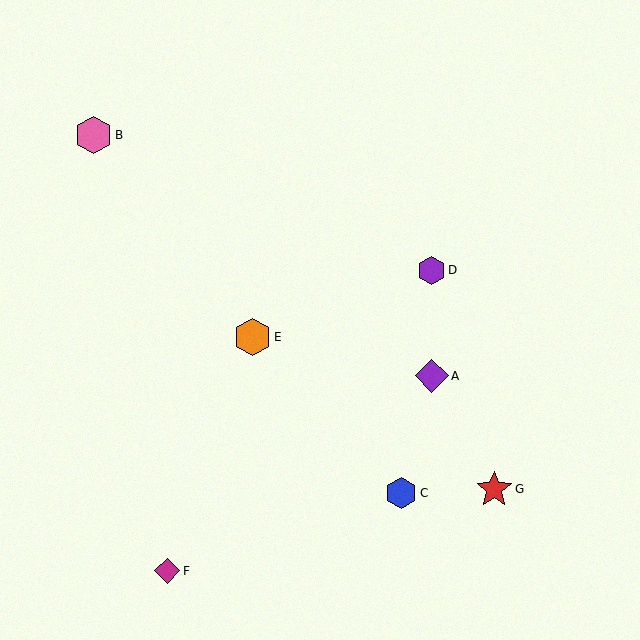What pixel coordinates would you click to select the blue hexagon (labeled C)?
Click at (401, 493) to select the blue hexagon C.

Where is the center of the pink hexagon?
The center of the pink hexagon is at (93, 135).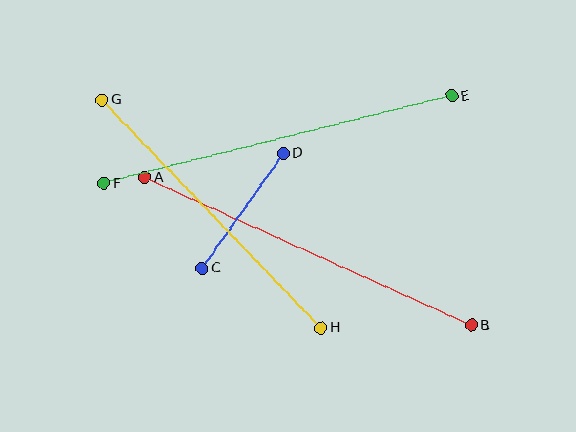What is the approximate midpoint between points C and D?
The midpoint is at approximately (243, 211) pixels.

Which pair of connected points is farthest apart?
Points A and B are farthest apart.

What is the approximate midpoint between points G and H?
The midpoint is at approximately (211, 214) pixels.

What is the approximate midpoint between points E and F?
The midpoint is at approximately (278, 140) pixels.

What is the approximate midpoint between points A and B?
The midpoint is at approximately (308, 251) pixels.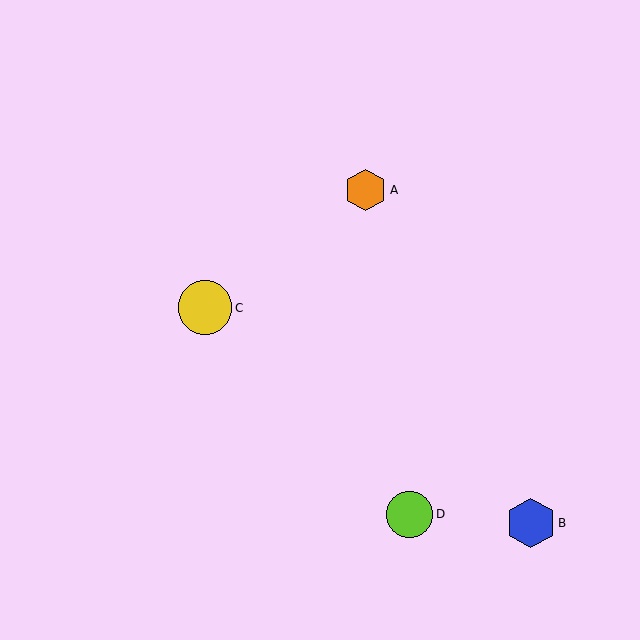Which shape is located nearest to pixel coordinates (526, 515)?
The blue hexagon (labeled B) at (531, 523) is nearest to that location.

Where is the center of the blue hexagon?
The center of the blue hexagon is at (531, 523).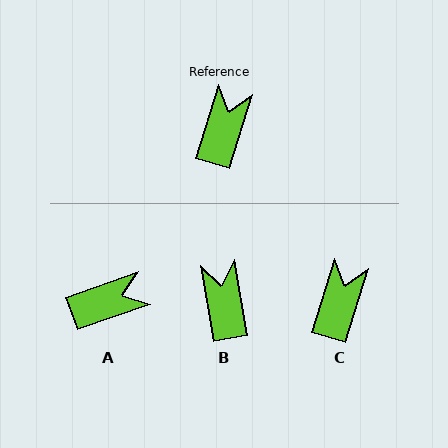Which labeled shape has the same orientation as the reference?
C.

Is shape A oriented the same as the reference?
No, it is off by about 53 degrees.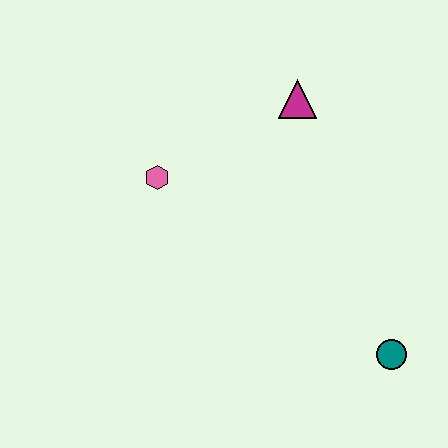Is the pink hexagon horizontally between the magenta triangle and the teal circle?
No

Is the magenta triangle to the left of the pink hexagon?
No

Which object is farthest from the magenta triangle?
The teal circle is farthest from the magenta triangle.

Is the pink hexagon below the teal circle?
No